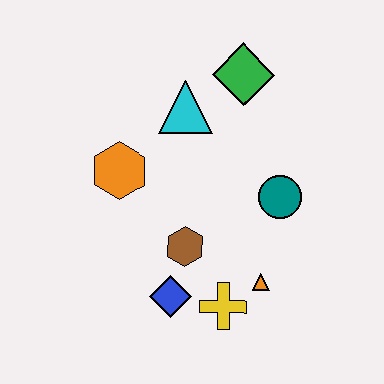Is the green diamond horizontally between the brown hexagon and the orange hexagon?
No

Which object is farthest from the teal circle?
The orange hexagon is farthest from the teal circle.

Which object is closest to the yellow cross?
The orange triangle is closest to the yellow cross.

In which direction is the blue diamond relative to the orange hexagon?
The blue diamond is below the orange hexagon.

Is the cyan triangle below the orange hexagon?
No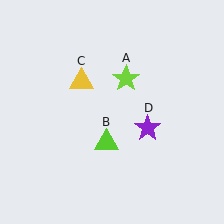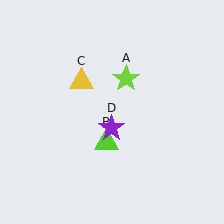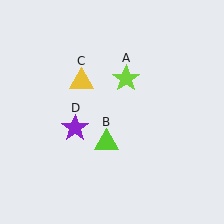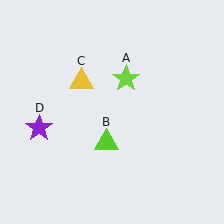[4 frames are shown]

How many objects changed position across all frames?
1 object changed position: purple star (object D).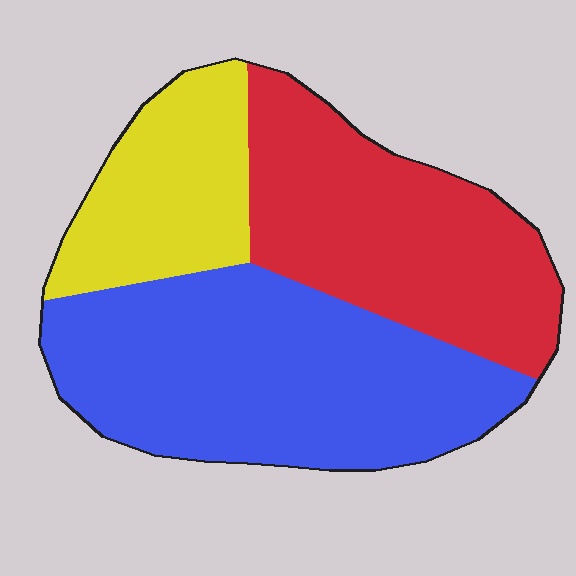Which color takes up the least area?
Yellow, at roughly 20%.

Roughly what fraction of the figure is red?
Red takes up between a quarter and a half of the figure.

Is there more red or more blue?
Blue.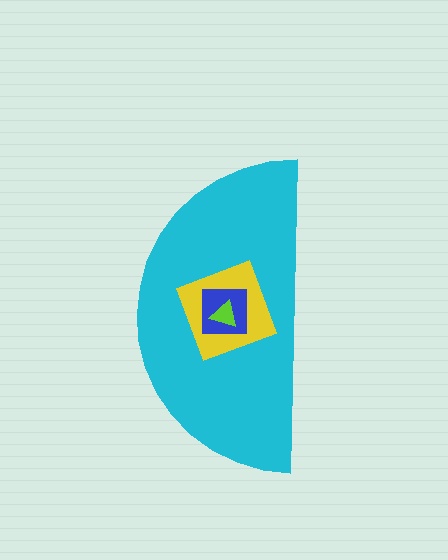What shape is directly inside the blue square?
The lime triangle.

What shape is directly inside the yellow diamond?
The blue square.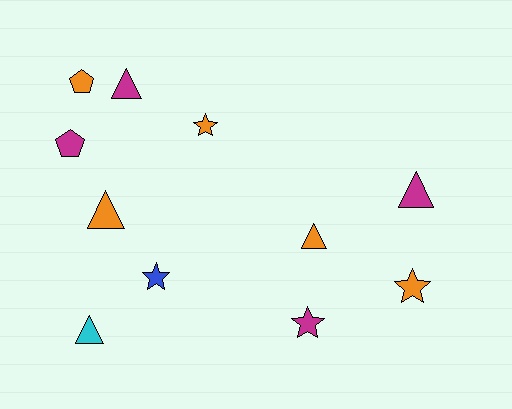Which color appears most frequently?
Orange, with 5 objects.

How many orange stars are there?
There are 2 orange stars.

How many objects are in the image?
There are 11 objects.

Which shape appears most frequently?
Triangle, with 5 objects.